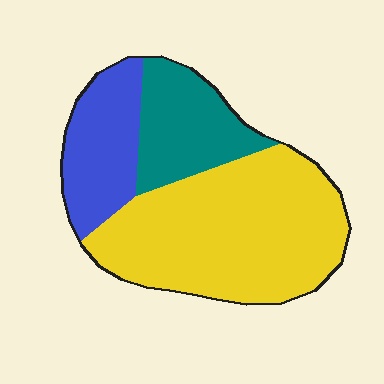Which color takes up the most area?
Yellow, at roughly 55%.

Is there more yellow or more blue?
Yellow.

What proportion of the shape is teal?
Teal takes up less than a quarter of the shape.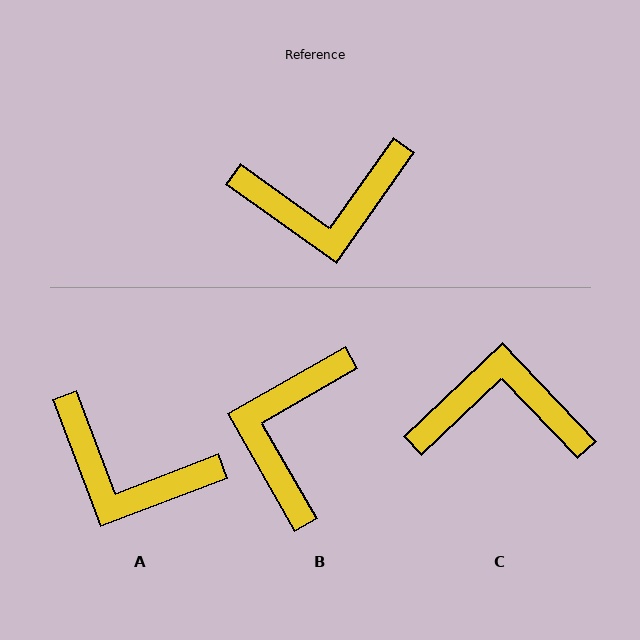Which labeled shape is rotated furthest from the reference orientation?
C, about 169 degrees away.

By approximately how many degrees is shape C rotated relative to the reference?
Approximately 169 degrees counter-clockwise.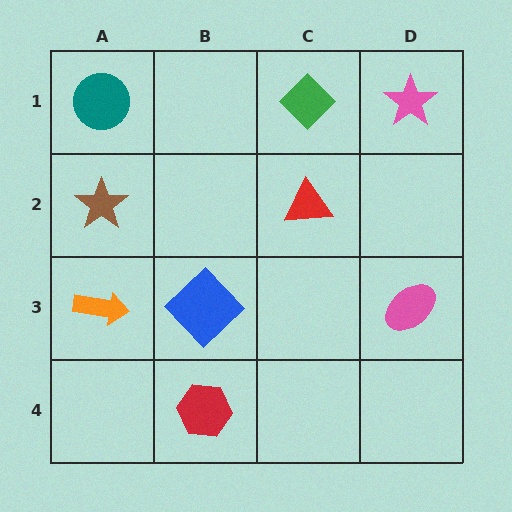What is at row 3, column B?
A blue diamond.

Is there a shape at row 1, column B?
No, that cell is empty.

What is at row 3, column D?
A pink ellipse.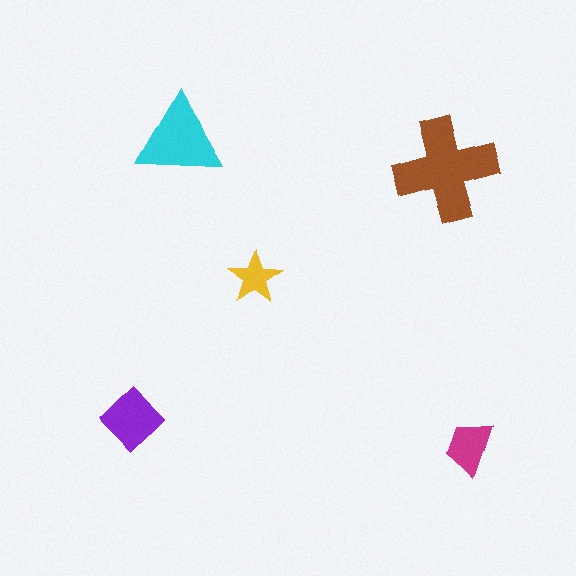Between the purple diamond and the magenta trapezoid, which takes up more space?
The purple diamond.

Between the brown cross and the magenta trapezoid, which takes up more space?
The brown cross.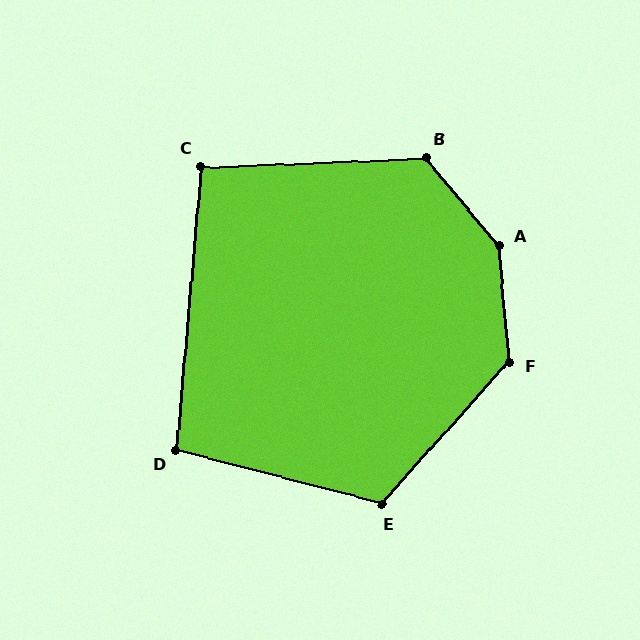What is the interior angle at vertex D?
Approximately 100 degrees (obtuse).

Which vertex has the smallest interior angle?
C, at approximately 97 degrees.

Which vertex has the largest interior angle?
A, at approximately 145 degrees.